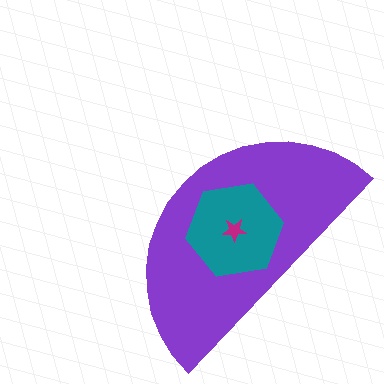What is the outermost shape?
The purple semicircle.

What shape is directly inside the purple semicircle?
The teal hexagon.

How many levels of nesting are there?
3.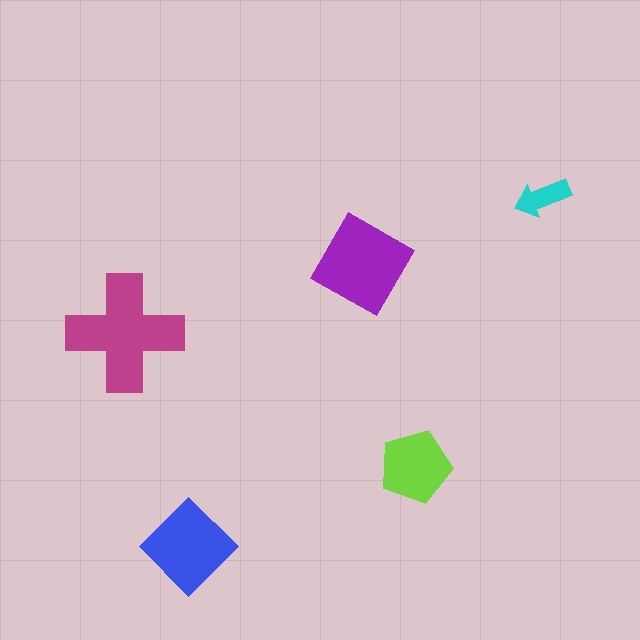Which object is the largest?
The magenta cross.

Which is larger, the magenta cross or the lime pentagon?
The magenta cross.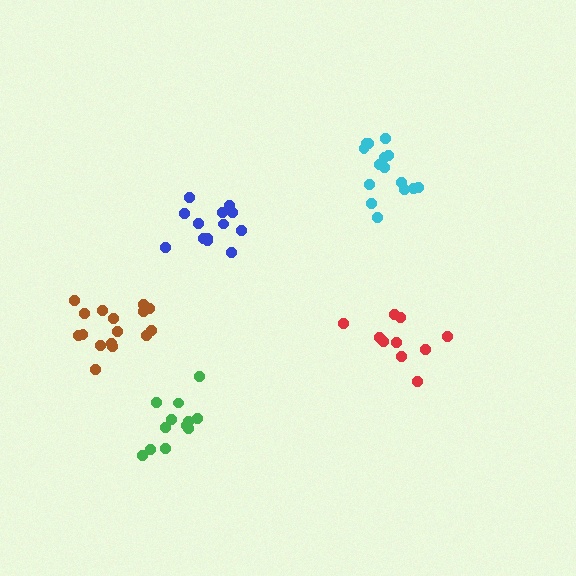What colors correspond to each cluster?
The clusters are colored: brown, cyan, blue, red, green.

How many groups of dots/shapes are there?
There are 5 groups.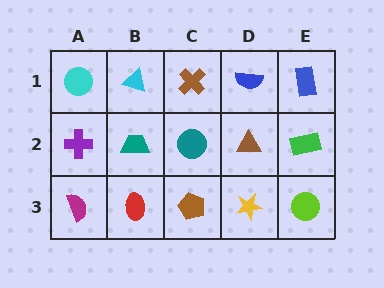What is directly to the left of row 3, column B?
A magenta semicircle.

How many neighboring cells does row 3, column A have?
2.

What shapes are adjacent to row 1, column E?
A green rectangle (row 2, column E), a blue semicircle (row 1, column D).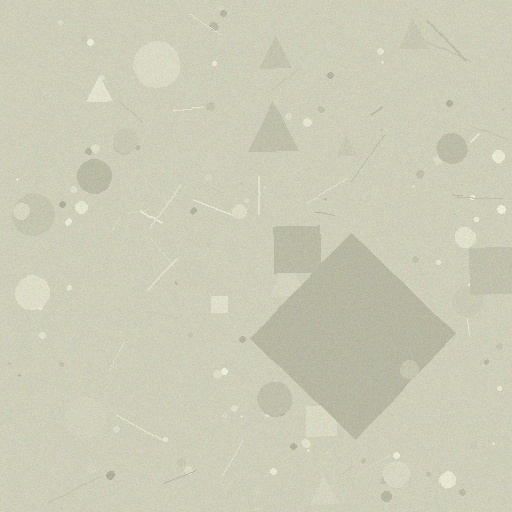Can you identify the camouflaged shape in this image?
The camouflaged shape is a diamond.